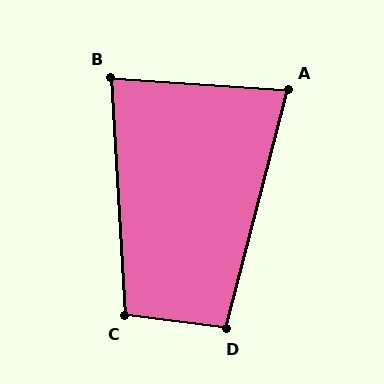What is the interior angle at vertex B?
Approximately 83 degrees (acute).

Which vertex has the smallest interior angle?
A, at approximately 79 degrees.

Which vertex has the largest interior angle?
C, at approximately 101 degrees.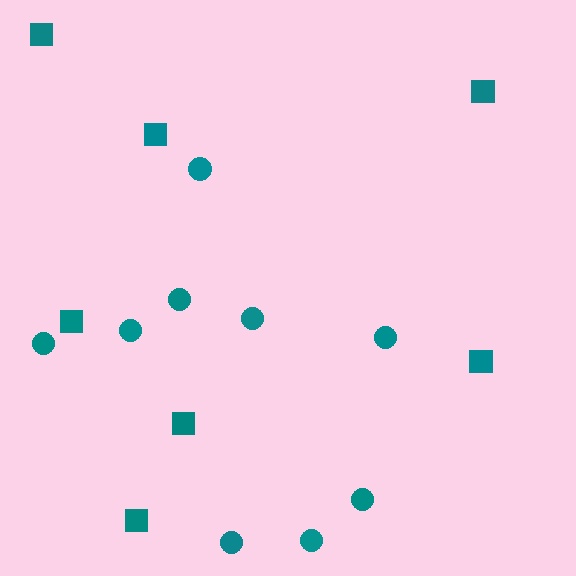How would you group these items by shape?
There are 2 groups: one group of squares (7) and one group of circles (9).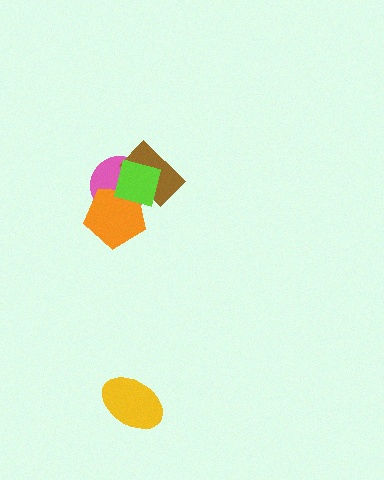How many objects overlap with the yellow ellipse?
0 objects overlap with the yellow ellipse.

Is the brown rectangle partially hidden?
Yes, it is partially covered by another shape.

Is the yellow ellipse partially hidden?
No, no other shape covers it.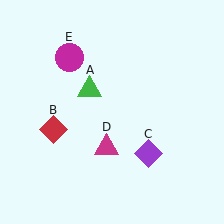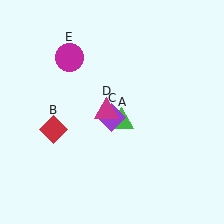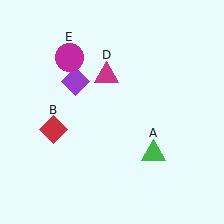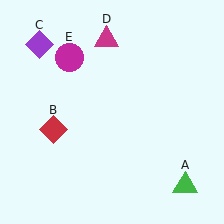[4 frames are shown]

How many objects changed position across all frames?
3 objects changed position: green triangle (object A), purple diamond (object C), magenta triangle (object D).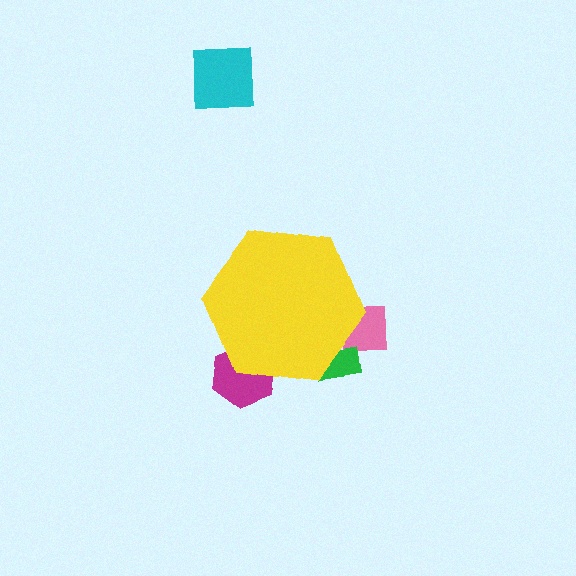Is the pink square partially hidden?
Yes, the pink square is partially hidden behind the yellow hexagon.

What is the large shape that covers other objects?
A yellow hexagon.